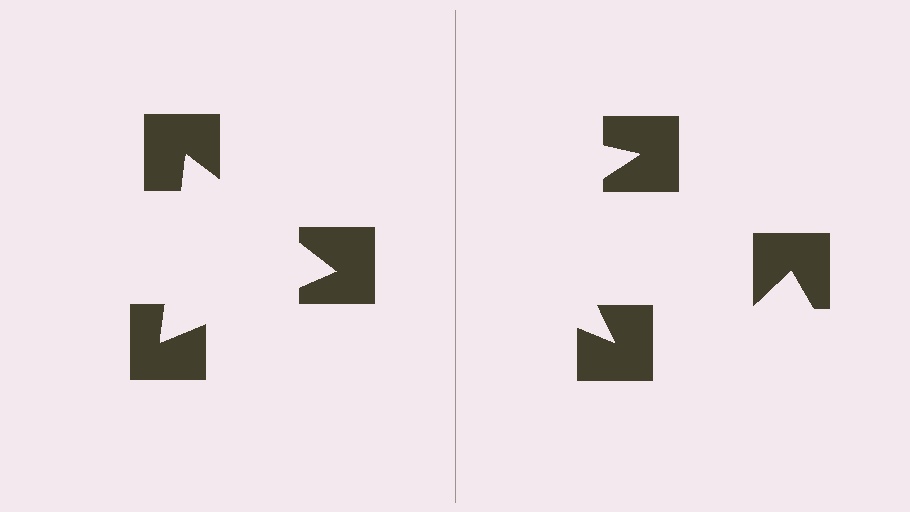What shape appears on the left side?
An illusory triangle.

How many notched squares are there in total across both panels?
6 — 3 on each side.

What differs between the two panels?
The notched squares are positioned identically on both sides; only the wedge orientations differ. On the left they align to a triangle; on the right they are misaligned.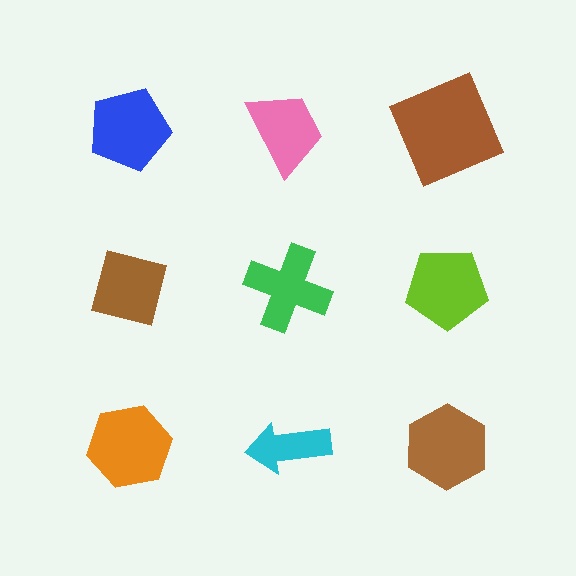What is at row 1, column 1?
A blue pentagon.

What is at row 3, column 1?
An orange hexagon.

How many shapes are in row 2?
3 shapes.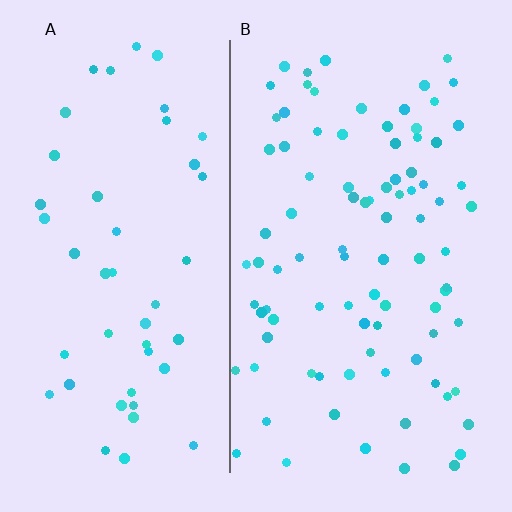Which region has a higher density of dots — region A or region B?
B (the right).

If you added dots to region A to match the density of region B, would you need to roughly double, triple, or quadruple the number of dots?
Approximately double.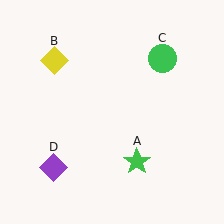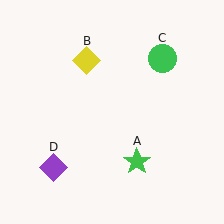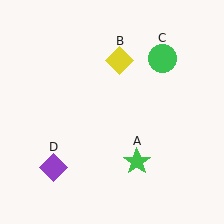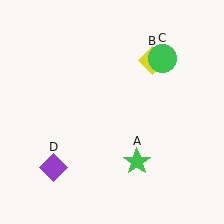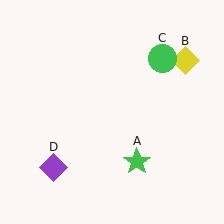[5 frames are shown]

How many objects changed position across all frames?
1 object changed position: yellow diamond (object B).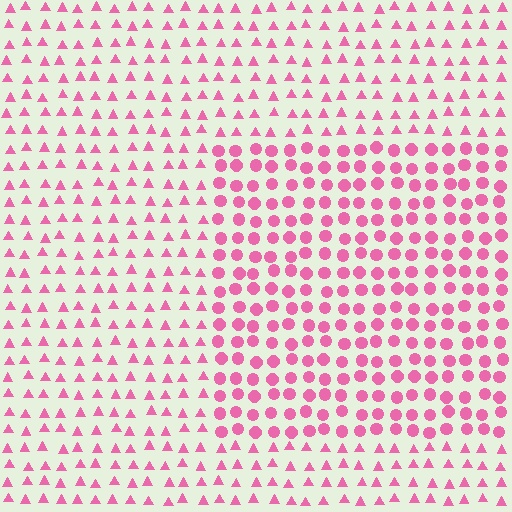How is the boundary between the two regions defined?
The boundary is defined by a change in element shape: circles inside vs. triangles outside. All elements share the same color and spacing.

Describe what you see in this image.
The image is filled with small pink elements arranged in a uniform grid. A rectangle-shaped region contains circles, while the surrounding area contains triangles. The boundary is defined purely by the change in element shape.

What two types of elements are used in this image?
The image uses circles inside the rectangle region and triangles outside it.